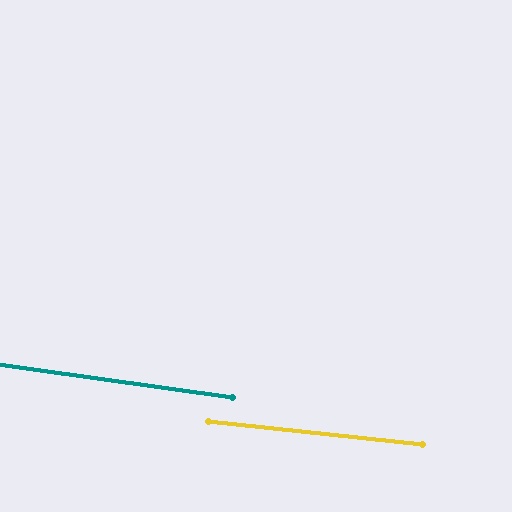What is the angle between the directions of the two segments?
Approximately 2 degrees.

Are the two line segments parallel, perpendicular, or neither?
Parallel — their directions differ by only 1.8°.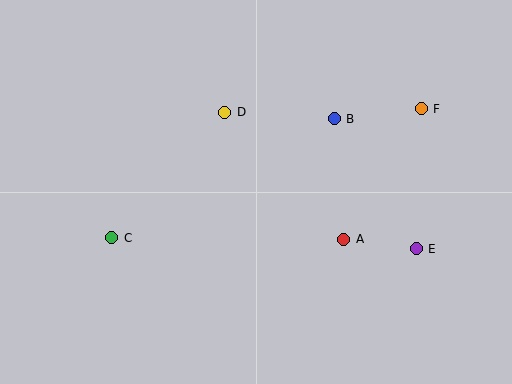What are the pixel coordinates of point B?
Point B is at (334, 119).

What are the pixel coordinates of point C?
Point C is at (112, 238).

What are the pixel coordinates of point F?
Point F is at (421, 109).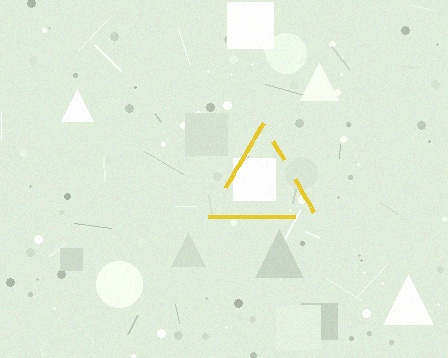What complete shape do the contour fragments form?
The contour fragments form a triangle.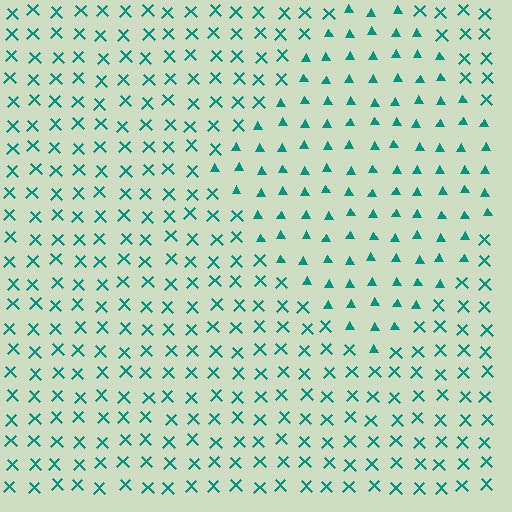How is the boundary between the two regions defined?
The boundary is defined by a change in element shape: triangles inside vs. X marks outside. All elements share the same color and spacing.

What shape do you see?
I see a diamond.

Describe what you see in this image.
The image is filled with small teal elements arranged in a uniform grid. A diamond-shaped region contains triangles, while the surrounding area contains X marks. The boundary is defined purely by the change in element shape.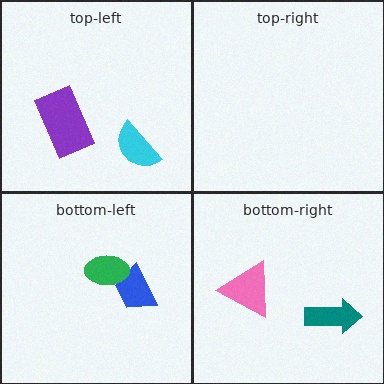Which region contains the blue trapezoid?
The bottom-left region.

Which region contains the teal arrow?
The bottom-right region.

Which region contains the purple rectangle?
The top-left region.